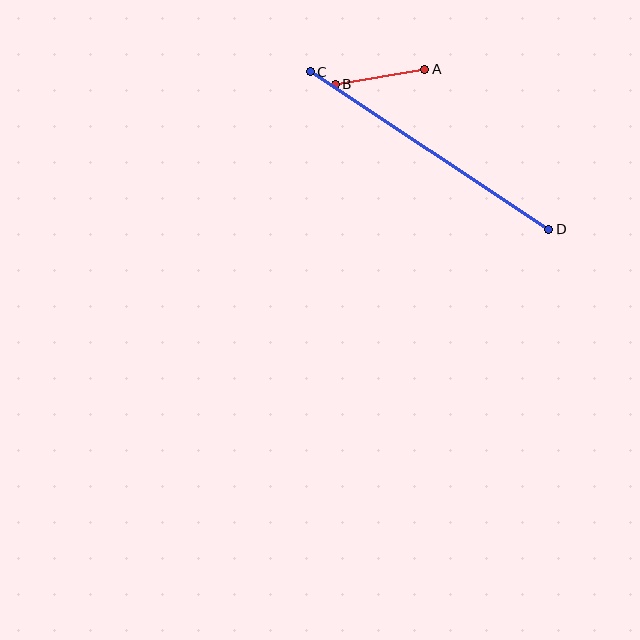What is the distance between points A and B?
The distance is approximately 91 pixels.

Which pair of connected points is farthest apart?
Points C and D are farthest apart.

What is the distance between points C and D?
The distance is approximately 286 pixels.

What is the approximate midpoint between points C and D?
The midpoint is at approximately (430, 151) pixels.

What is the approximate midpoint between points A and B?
The midpoint is at approximately (380, 77) pixels.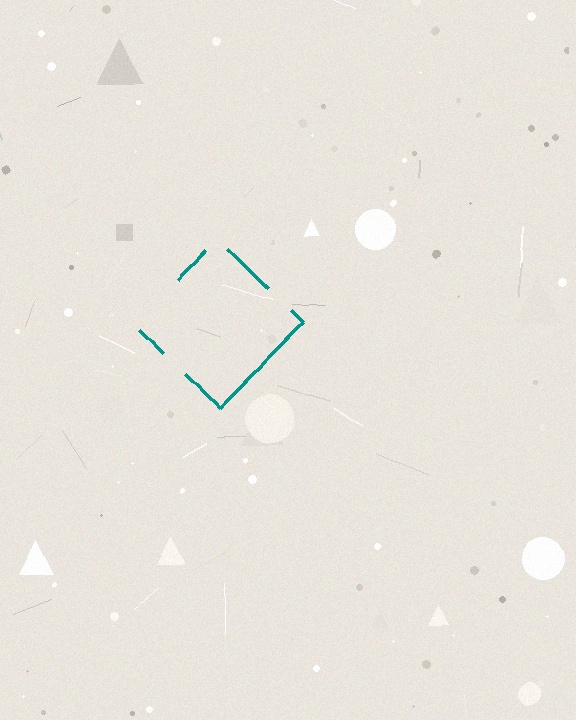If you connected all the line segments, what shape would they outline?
They would outline a diamond.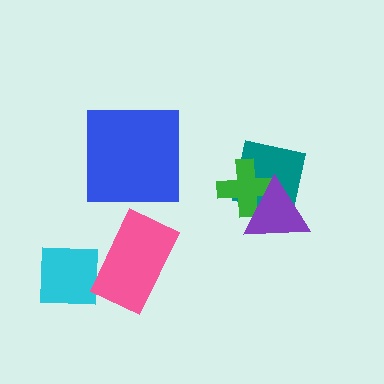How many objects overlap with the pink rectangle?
0 objects overlap with the pink rectangle.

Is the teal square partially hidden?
Yes, it is partially covered by another shape.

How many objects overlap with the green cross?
2 objects overlap with the green cross.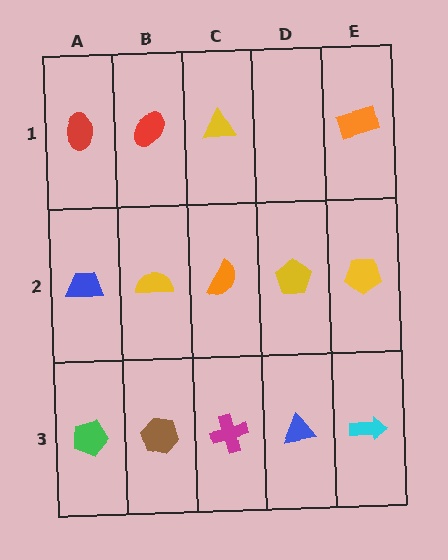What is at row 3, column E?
A cyan arrow.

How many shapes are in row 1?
4 shapes.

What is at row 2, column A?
A blue trapezoid.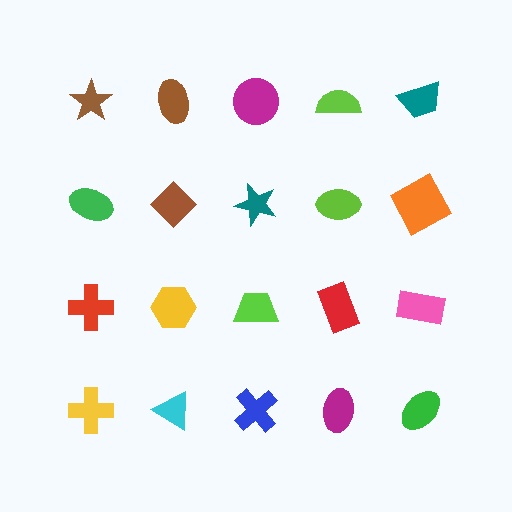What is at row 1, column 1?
A brown star.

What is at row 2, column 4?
A lime ellipse.